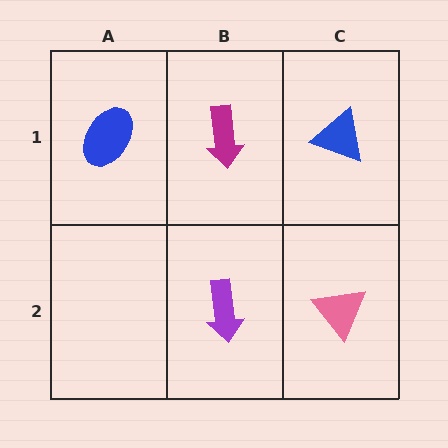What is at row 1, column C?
A blue triangle.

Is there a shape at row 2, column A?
No, that cell is empty.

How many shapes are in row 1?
3 shapes.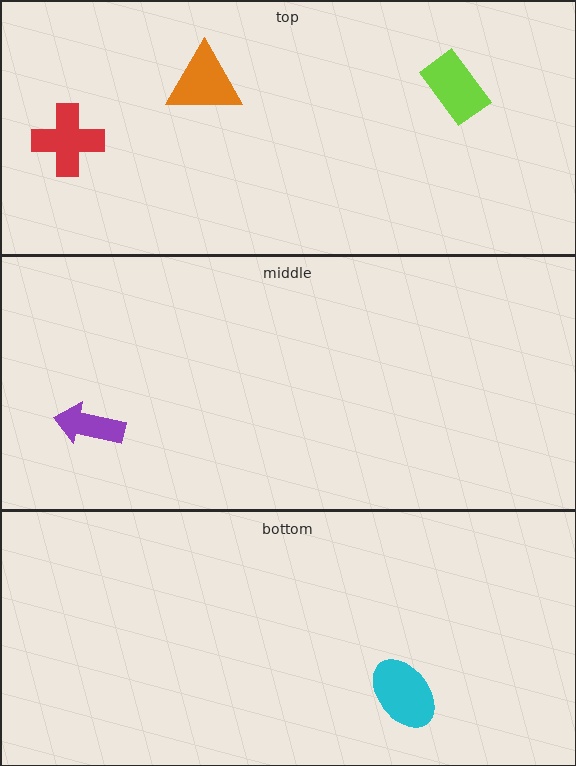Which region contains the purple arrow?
The middle region.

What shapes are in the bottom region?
The cyan ellipse.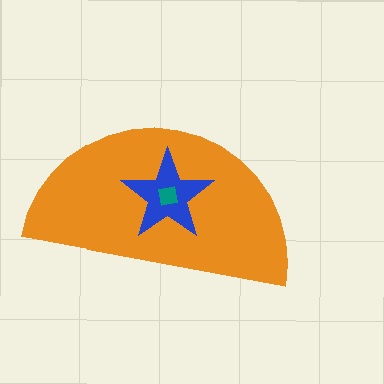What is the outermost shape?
The orange semicircle.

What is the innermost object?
The teal square.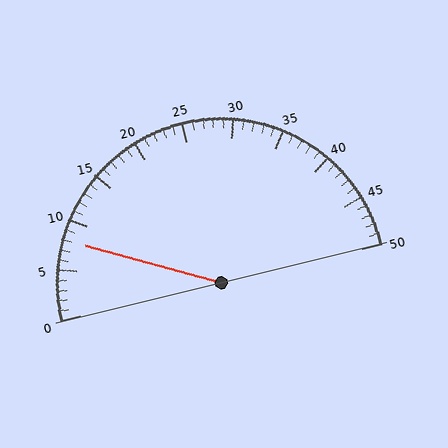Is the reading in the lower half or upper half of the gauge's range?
The reading is in the lower half of the range (0 to 50).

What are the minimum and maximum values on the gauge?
The gauge ranges from 0 to 50.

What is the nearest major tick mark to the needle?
The nearest major tick mark is 10.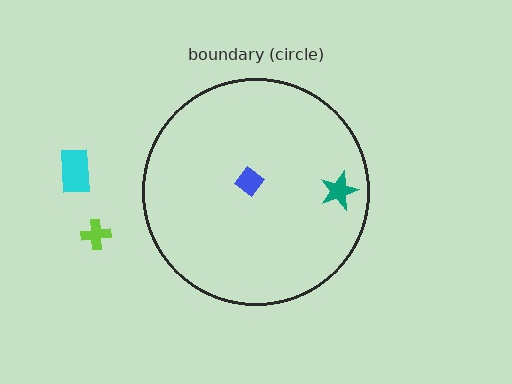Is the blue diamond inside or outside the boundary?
Inside.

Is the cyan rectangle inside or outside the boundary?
Outside.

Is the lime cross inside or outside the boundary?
Outside.